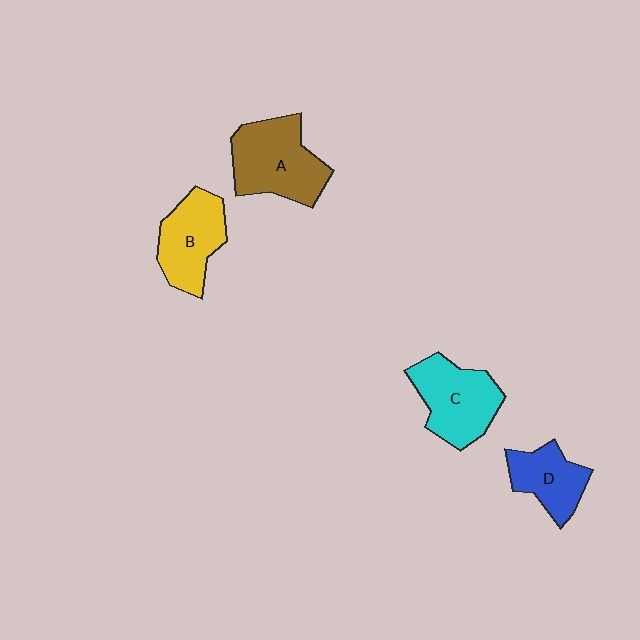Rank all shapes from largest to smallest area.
From largest to smallest: A (brown), C (cyan), B (yellow), D (blue).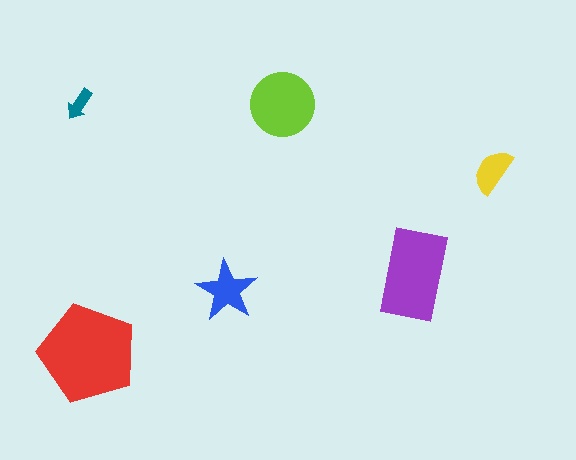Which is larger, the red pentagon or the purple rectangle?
The red pentagon.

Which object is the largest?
The red pentagon.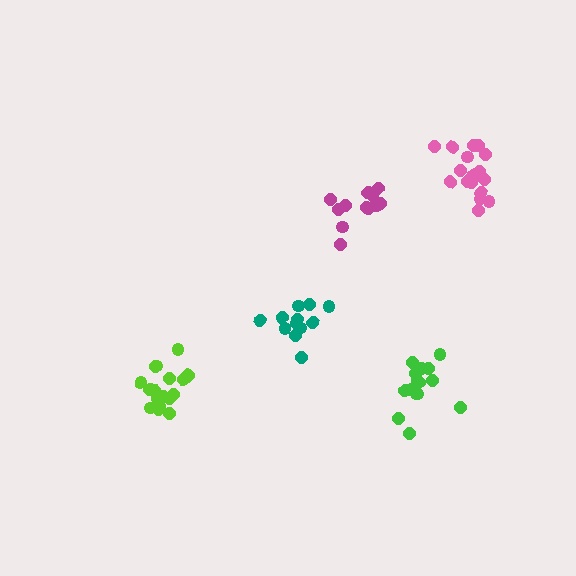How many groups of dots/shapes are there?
There are 5 groups.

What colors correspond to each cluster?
The clusters are colored: teal, green, lime, magenta, pink.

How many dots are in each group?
Group 1: 12 dots, Group 2: 15 dots, Group 3: 17 dots, Group 4: 12 dots, Group 5: 18 dots (74 total).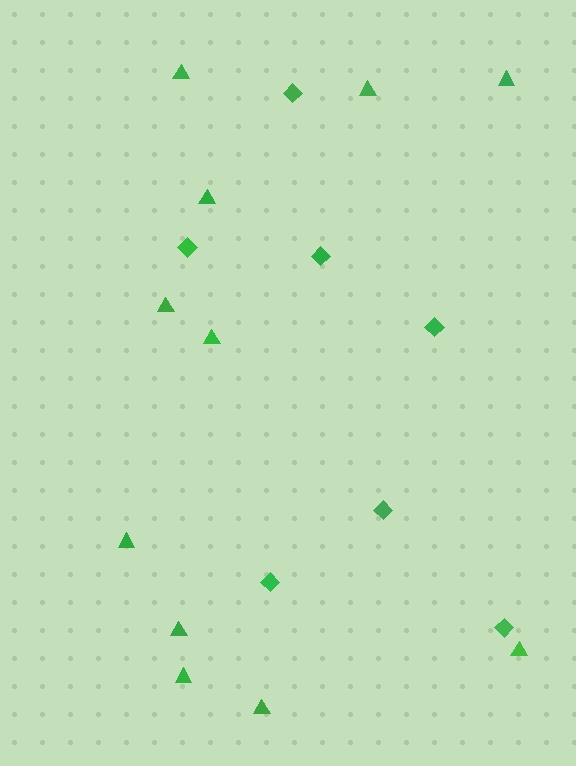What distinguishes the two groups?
There are 2 groups: one group of triangles (11) and one group of diamonds (7).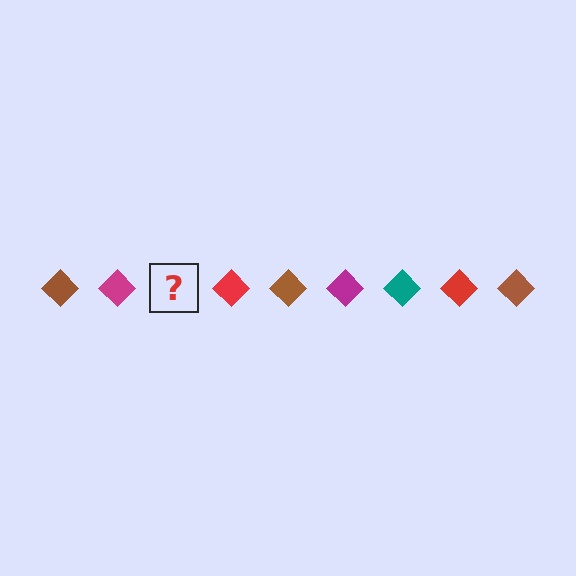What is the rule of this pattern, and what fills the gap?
The rule is that the pattern cycles through brown, magenta, teal, red diamonds. The gap should be filled with a teal diamond.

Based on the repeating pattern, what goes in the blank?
The blank should be a teal diamond.